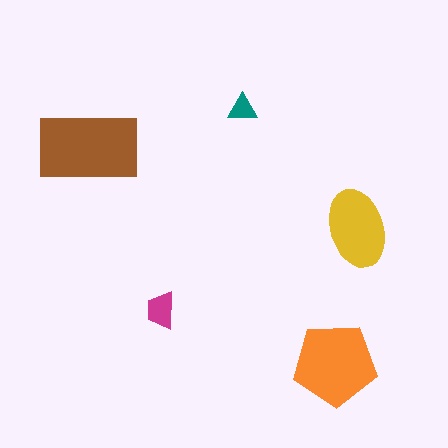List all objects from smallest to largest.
The teal triangle, the magenta trapezoid, the yellow ellipse, the orange pentagon, the brown rectangle.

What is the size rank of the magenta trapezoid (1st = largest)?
4th.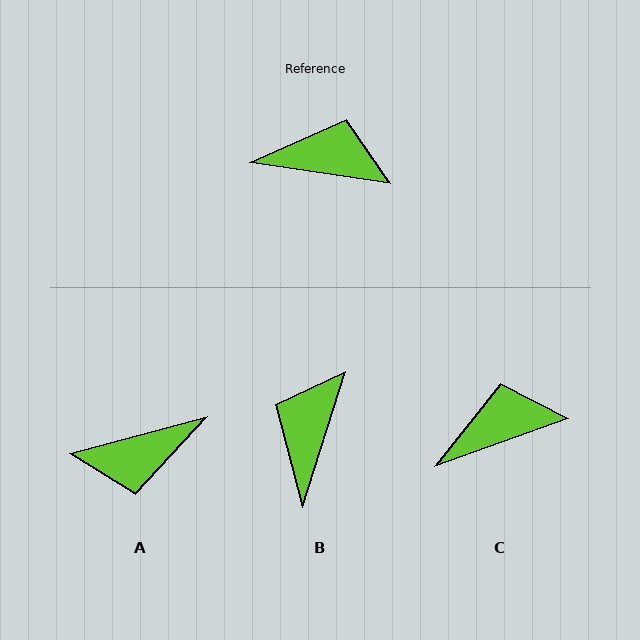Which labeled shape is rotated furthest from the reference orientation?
A, about 156 degrees away.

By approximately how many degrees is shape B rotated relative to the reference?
Approximately 81 degrees counter-clockwise.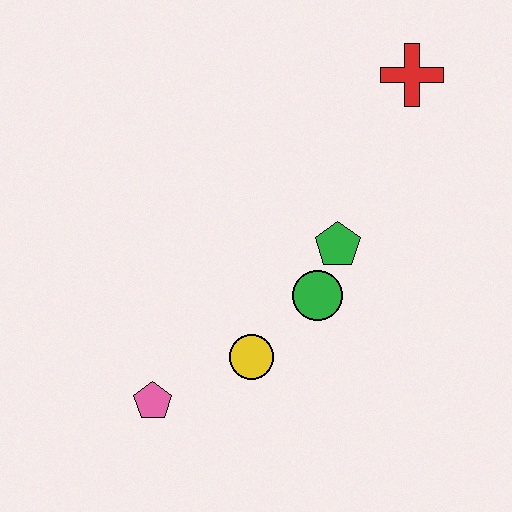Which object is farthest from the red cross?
The pink pentagon is farthest from the red cross.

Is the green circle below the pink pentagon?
No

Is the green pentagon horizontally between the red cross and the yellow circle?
Yes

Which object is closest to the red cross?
The green pentagon is closest to the red cross.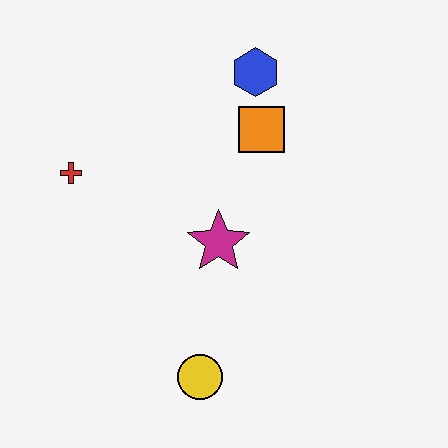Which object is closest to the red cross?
The magenta star is closest to the red cross.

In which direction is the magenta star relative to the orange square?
The magenta star is below the orange square.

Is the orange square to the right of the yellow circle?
Yes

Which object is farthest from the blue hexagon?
The yellow circle is farthest from the blue hexagon.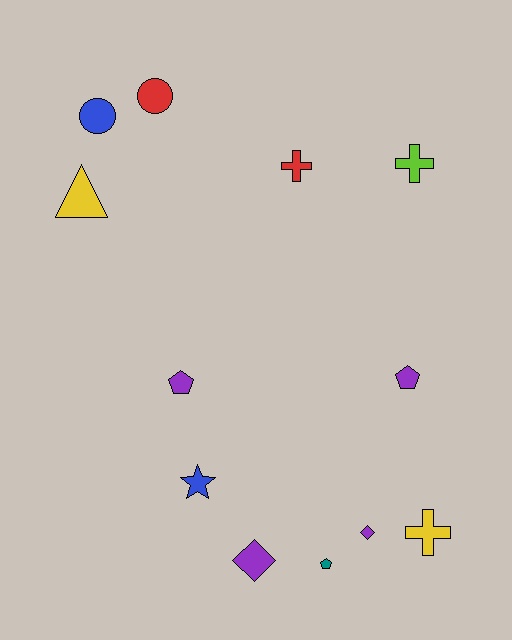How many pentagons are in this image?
There are 3 pentagons.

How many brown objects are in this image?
There are no brown objects.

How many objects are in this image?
There are 12 objects.